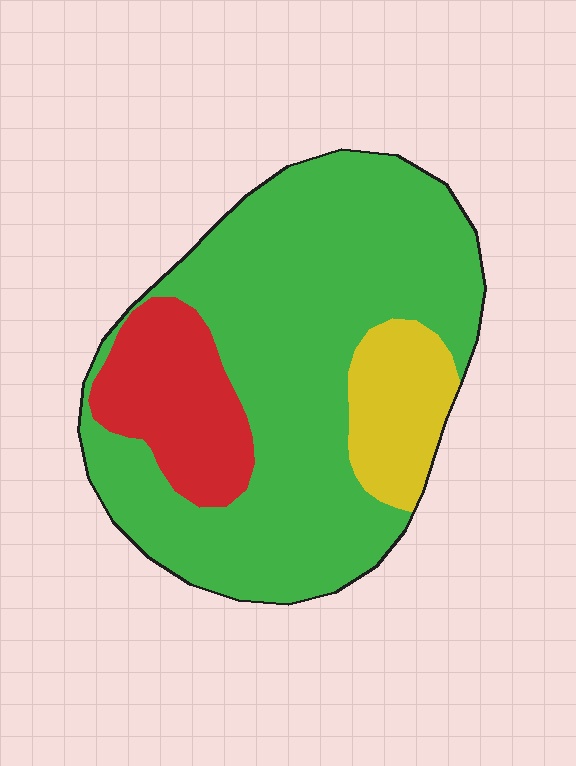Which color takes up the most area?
Green, at roughly 70%.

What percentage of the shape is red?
Red covers around 15% of the shape.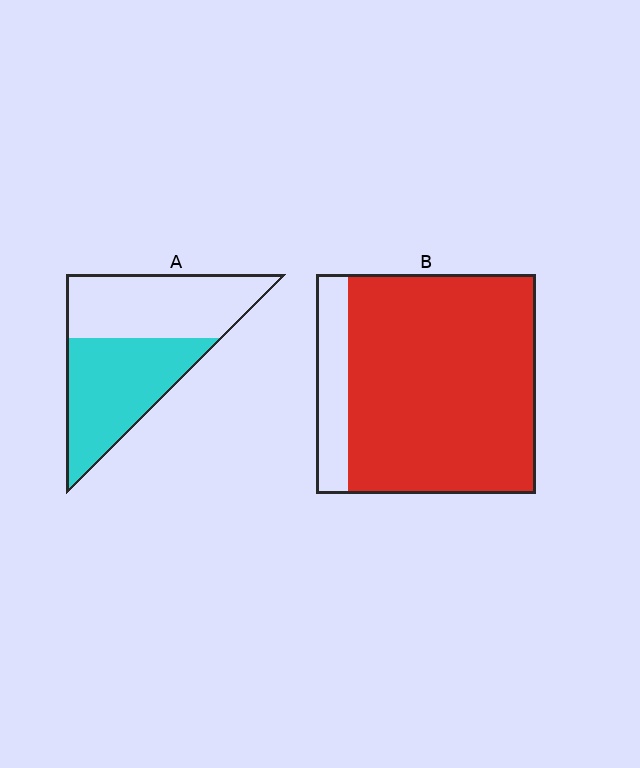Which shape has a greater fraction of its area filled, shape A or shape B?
Shape B.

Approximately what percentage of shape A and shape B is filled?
A is approximately 50% and B is approximately 85%.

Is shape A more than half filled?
Roughly half.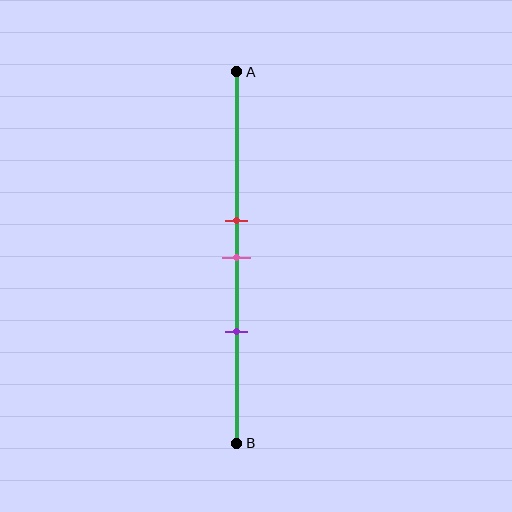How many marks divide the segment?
There are 3 marks dividing the segment.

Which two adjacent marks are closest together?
The red and pink marks are the closest adjacent pair.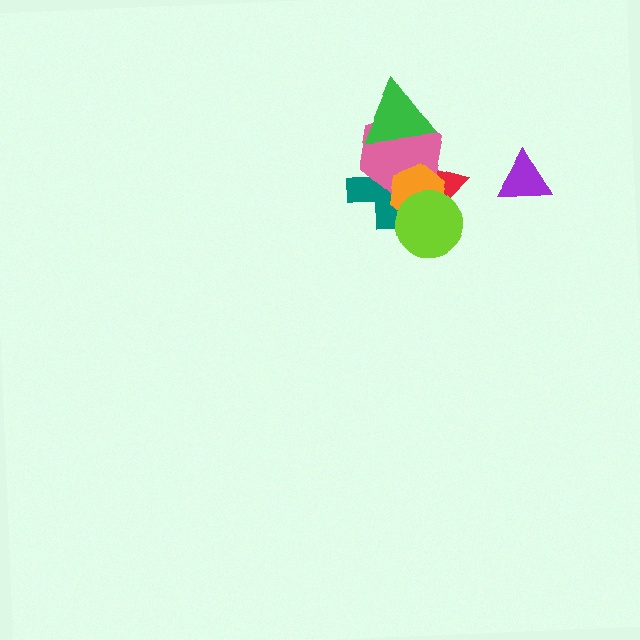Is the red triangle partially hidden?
Yes, it is partially covered by another shape.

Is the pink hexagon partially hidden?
Yes, it is partially covered by another shape.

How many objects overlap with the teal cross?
5 objects overlap with the teal cross.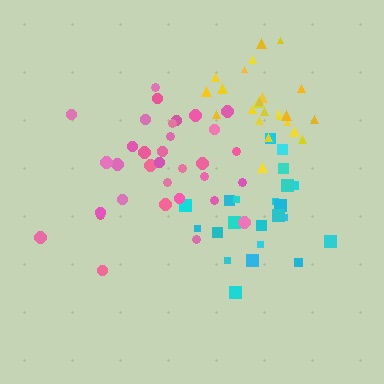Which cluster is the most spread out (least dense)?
Cyan.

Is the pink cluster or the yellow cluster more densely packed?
Yellow.